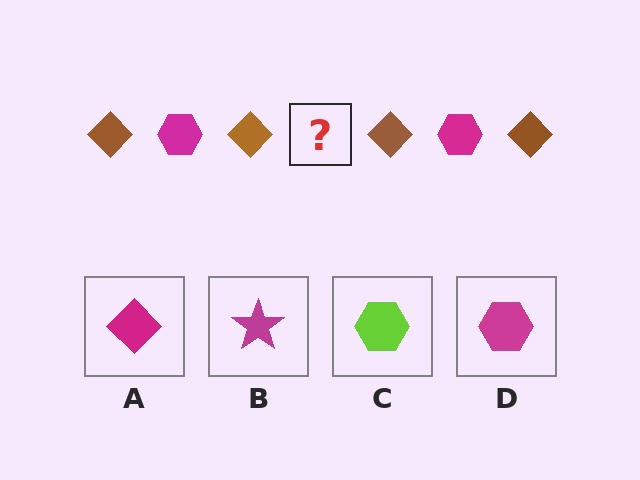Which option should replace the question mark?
Option D.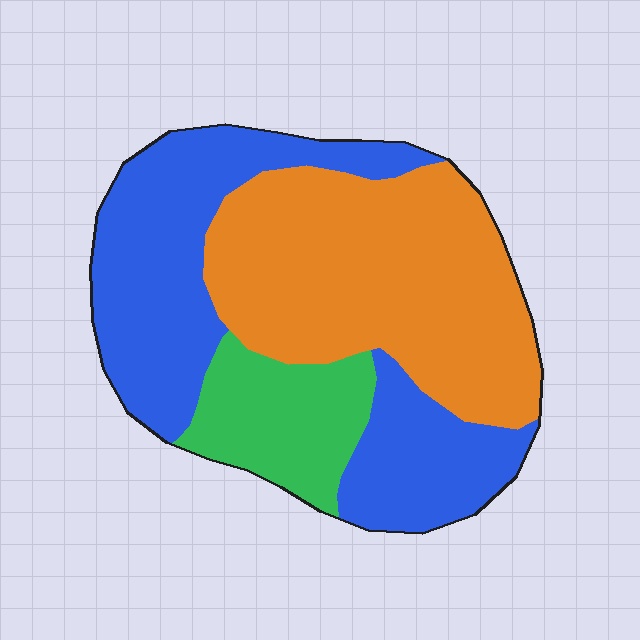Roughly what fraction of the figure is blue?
Blue takes up about two fifths (2/5) of the figure.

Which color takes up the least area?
Green, at roughly 15%.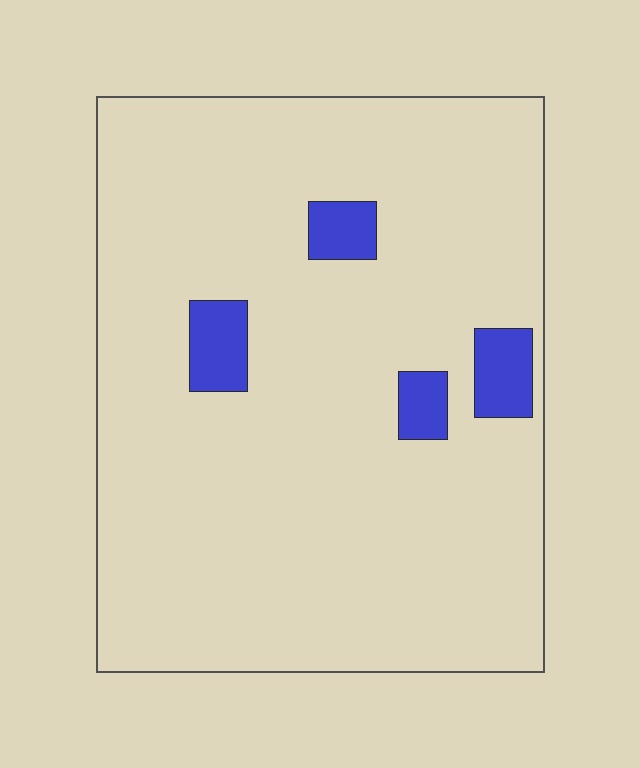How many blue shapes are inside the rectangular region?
4.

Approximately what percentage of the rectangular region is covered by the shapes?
Approximately 5%.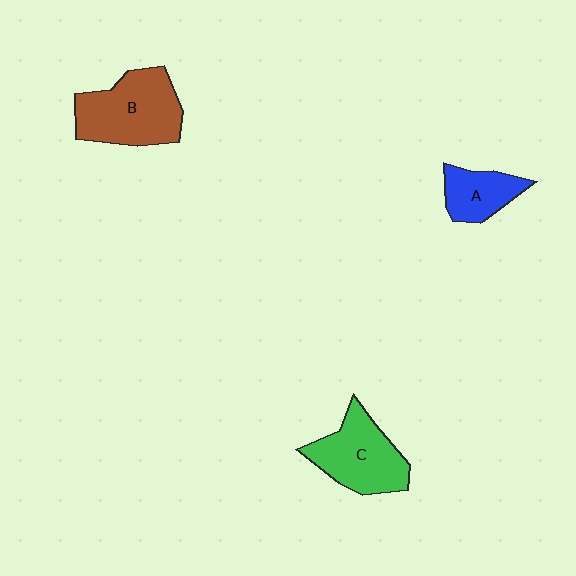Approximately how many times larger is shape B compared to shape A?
Approximately 1.9 times.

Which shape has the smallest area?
Shape A (blue).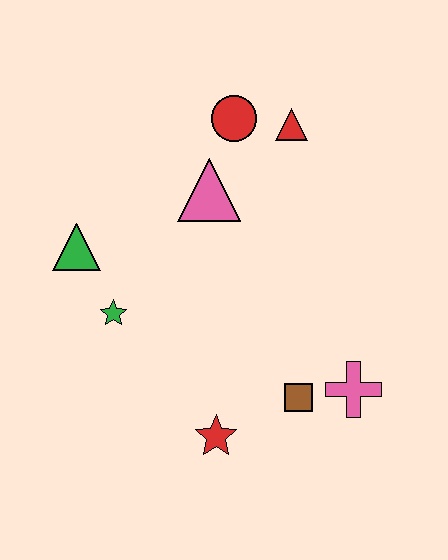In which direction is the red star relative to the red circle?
The red star is below the red circle.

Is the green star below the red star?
No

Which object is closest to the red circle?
The red triangle is closest to the red circle.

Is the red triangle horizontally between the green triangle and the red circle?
No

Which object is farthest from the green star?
The red triangle is farthest from the green star.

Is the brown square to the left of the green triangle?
No